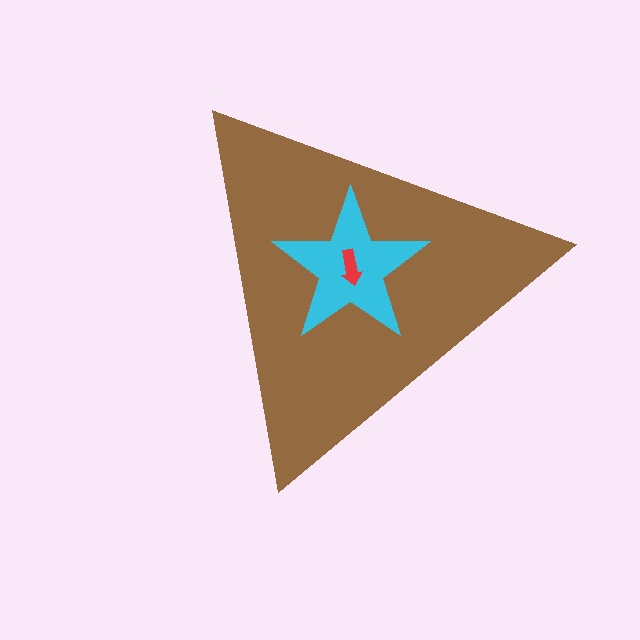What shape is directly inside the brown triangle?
The cyan star.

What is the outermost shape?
The brown triangle.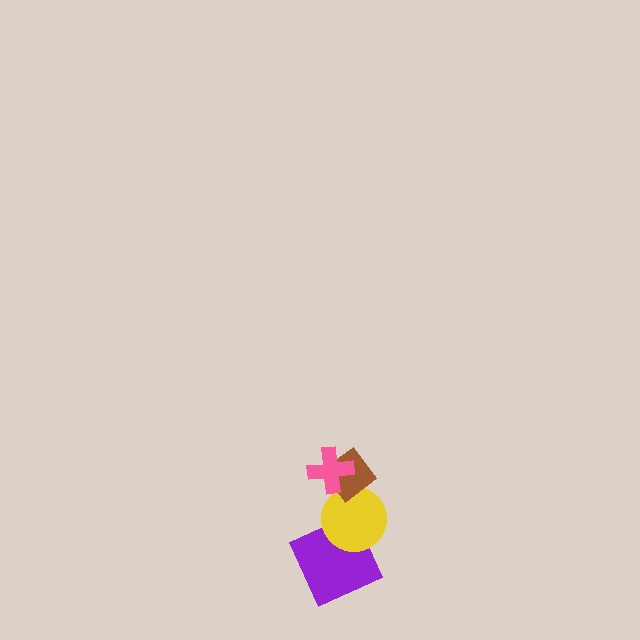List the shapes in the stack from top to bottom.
From top to bottom: the pink cross, the brown diamond, the yellow circle, the purple square.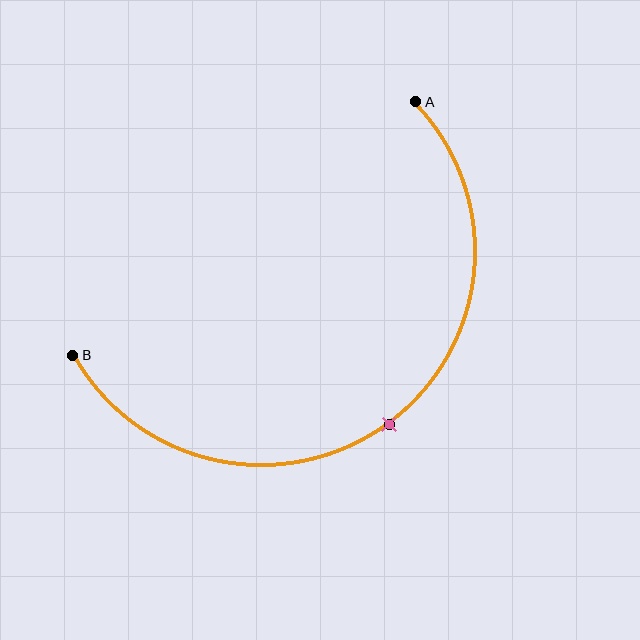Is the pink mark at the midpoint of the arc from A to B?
Yes. The pink mark lies on the arc at equal arc-length from both A and B — it is the arc midpoint.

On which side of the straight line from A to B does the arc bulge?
The arc bulges below and to the right of the straight line connecting A and B.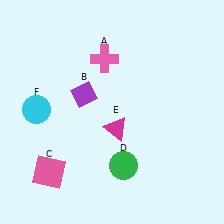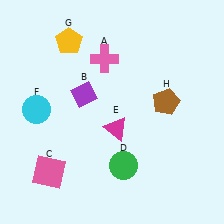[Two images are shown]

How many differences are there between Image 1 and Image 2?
There are 2 differences between the two images.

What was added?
A yellow pentagon (G), a brown pentagon (H) were added in Image 2.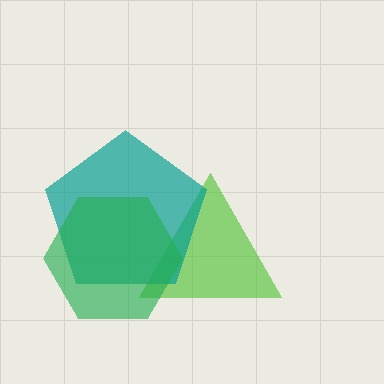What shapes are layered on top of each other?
The layered shapes are: a lime triangle, a teal pentagon, a green hexagon.